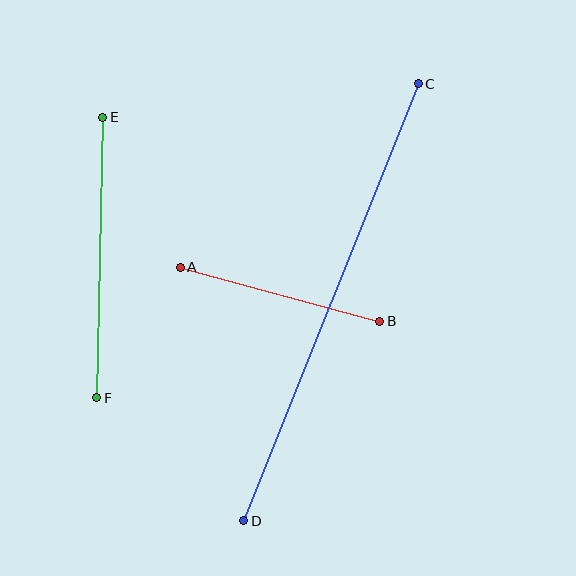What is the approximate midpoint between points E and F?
The midpoint is at approximately (100, 257) pixels.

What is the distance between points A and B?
The distance is approximately 206 pixels.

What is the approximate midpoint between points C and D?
The midpoint is at approximately (331, 302) pixels.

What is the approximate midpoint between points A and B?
The midpoint is at approximately (280, 294) pixels.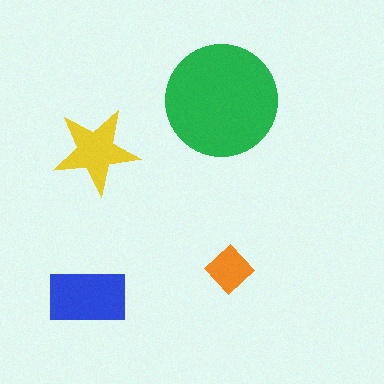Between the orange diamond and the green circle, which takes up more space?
The green circle.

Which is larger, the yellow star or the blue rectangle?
The blue rectangle.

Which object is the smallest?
The orange diamond.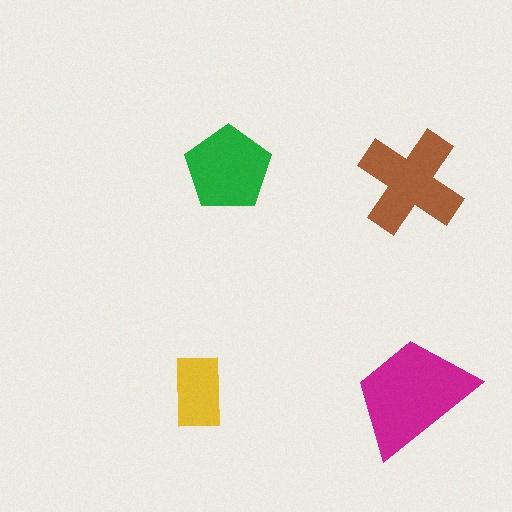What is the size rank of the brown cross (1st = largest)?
2nd.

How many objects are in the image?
There are 4 objects in the image.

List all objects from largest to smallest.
The magenta trapezoid, the brown cross, the green pentagon, the yellow rectangle.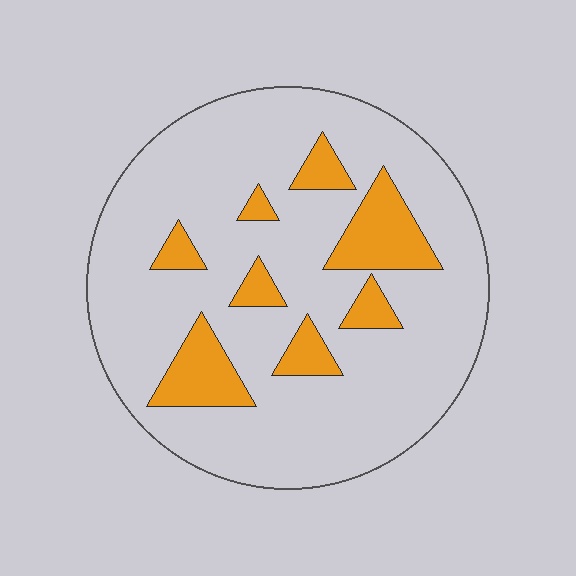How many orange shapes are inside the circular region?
8.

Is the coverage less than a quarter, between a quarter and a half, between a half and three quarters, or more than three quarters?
Less than a quarter.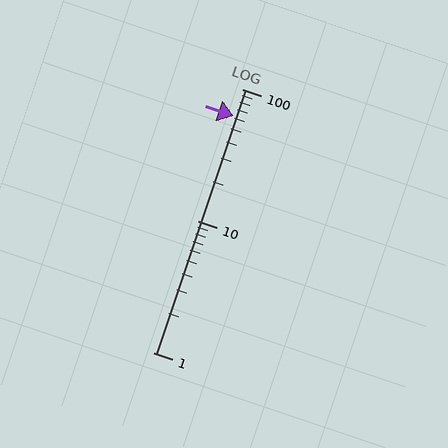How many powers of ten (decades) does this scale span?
The scale spans 2 decades, from 1 to 100.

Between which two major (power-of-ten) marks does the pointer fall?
The pointer is between 10 and 100.